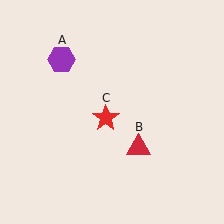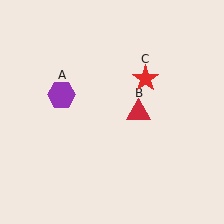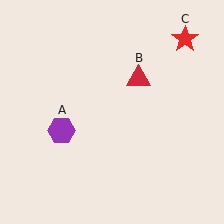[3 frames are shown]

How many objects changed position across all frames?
3 objects changed position: purple hexagon (object A), red triangle (object B), red star (object C).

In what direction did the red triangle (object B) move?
The red triangle (object B) moved up.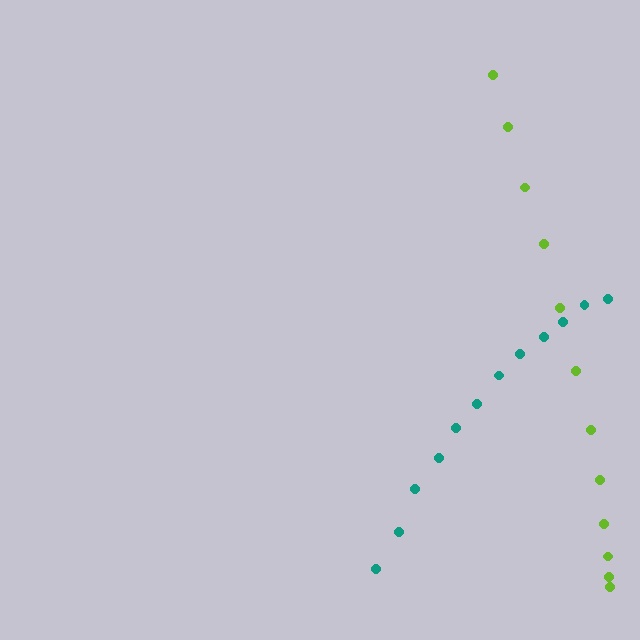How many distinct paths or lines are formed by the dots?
There are 2 distinct paths.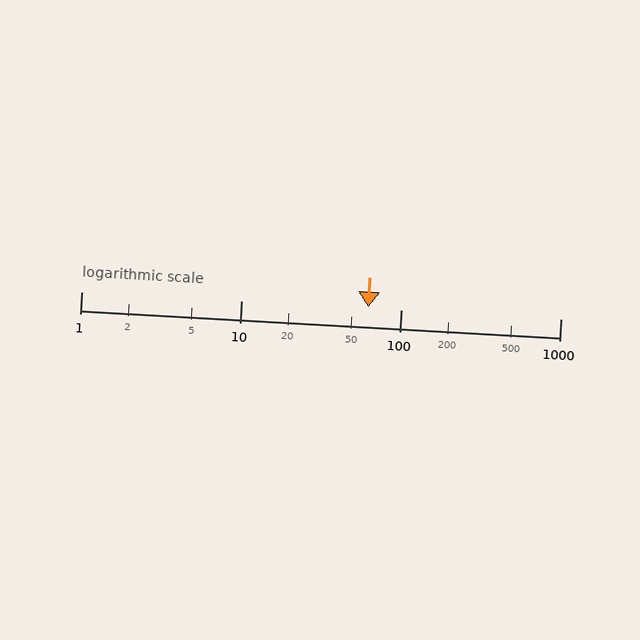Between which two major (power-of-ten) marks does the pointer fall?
The pointer is between 10 and 100.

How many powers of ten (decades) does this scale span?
The scale spans 3 decades, from 1 to 1000.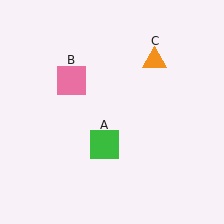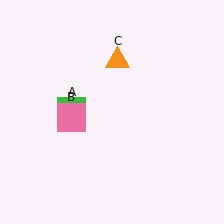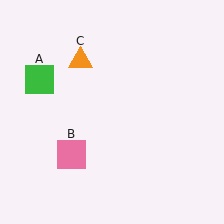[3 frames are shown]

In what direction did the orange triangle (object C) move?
The orange triangle (object C) moved left.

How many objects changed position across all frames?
3 objects changed position: green square (object A), pink square (object B), orange triangle (object C).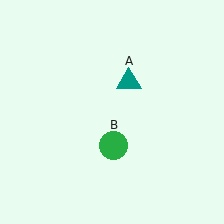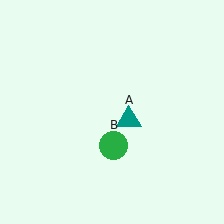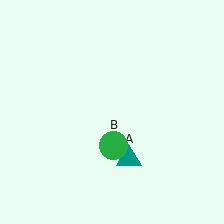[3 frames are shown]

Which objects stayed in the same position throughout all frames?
Green circle (object B) remained stationary.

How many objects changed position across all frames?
1 object changed position: teal triangle (object A).